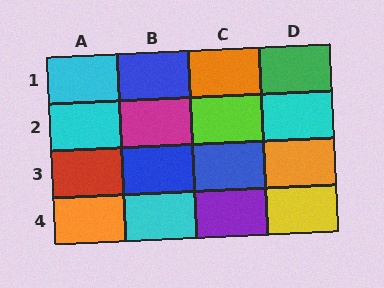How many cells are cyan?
4 cells are cyan.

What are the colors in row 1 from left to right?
Cyan, blue, orange, green.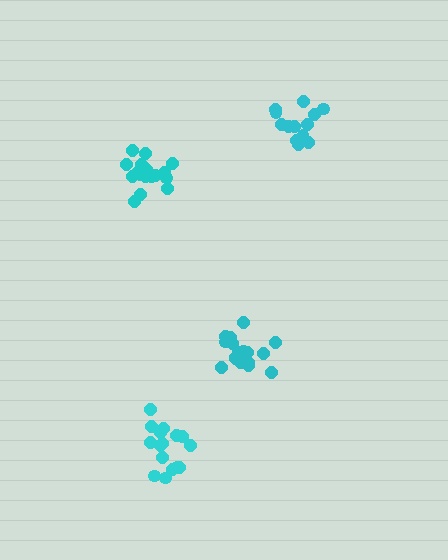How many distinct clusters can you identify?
There are 4 distinct clusters.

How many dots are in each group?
Group 1: 13 dots, Group 2: 19 dots, Group 3: 17 dots, Group 4: 16 dots (65 total).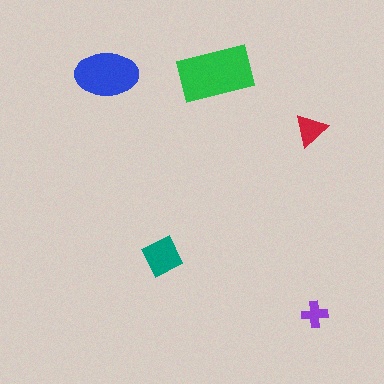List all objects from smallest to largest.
The purple cross, the red triangle, the teal diamond, the blue ellipse, the green rectangle.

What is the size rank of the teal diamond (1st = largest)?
3rd.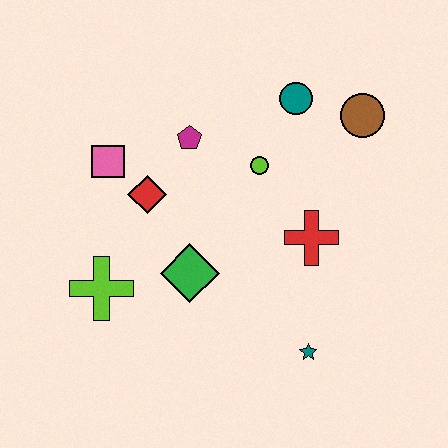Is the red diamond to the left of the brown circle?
Yes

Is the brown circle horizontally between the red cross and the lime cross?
No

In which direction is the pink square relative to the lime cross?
The pink square is above the lime cross.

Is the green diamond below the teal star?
No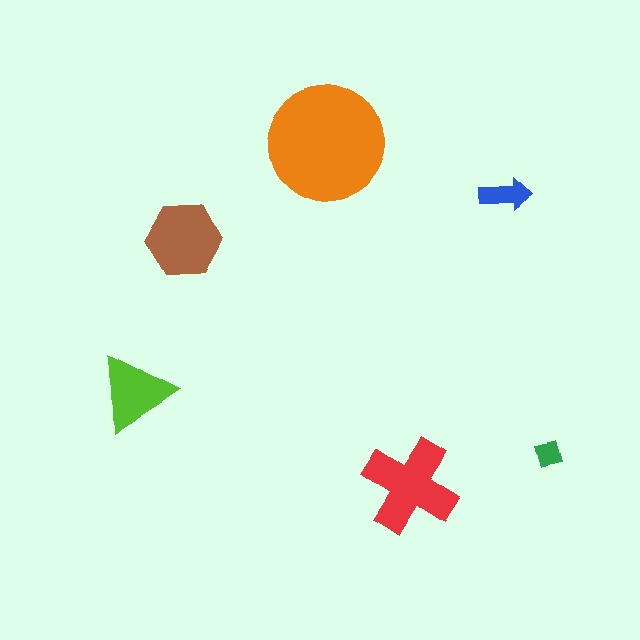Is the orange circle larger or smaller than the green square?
Larger.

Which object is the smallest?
The green square.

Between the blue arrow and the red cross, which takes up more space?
The red cross.